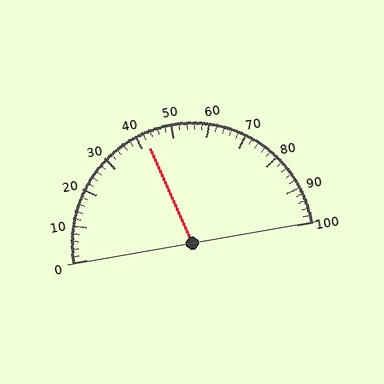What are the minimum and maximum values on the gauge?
The gauge ranges from 0 to 100.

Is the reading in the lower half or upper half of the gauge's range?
The reading is in the lower half of the range (0 to 100).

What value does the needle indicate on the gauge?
The needle indicates approximately 42.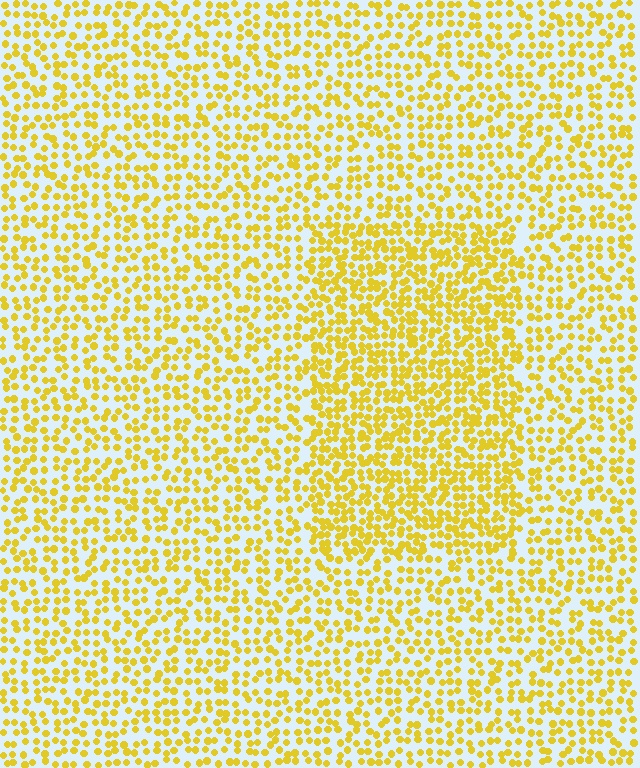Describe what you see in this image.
The image contains small yellow elements arranged at two different densities. A rectangle-shaped region is visible where the elements are more densely packed than the surrounding area.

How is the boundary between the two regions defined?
The boundary is defined by a change in element density (approximately 1.6x ratio). All elements are the same color, size, and shape.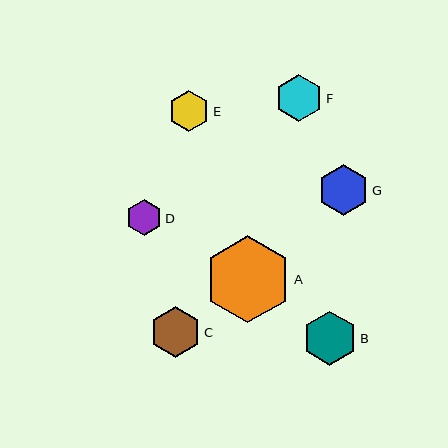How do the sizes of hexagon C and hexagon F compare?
Hexagon C and hexagon F are approximately the same size.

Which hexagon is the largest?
Hexagon A is the largest with a size of approximately 87 pixels.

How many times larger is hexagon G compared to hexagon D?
Hexagon G is approximately 1.4 times the size of hexagon D.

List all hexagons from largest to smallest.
From largest to smallest: A, B, C, G, F, E, D.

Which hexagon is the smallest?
Hexagon D is the smallest with a size of approximately 36 pixels.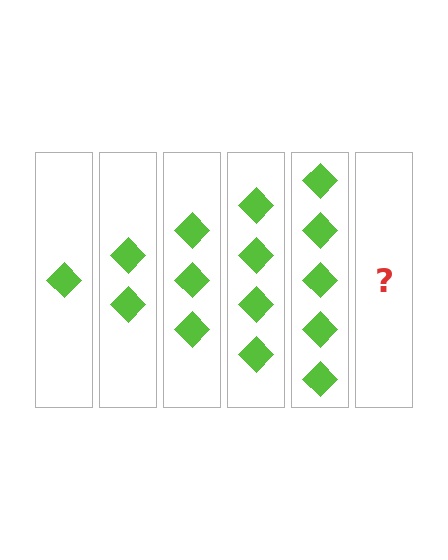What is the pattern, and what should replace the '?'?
The pattern is that each step adds one more diamond. The '?' should be 6 diamonds.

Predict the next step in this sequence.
The next step is 6 diamonds.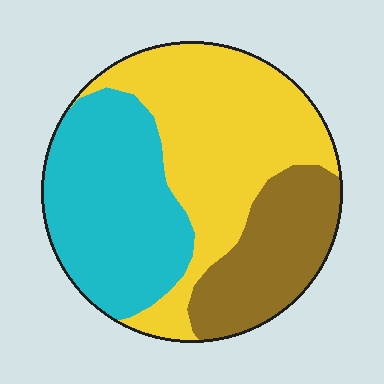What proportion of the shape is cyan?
Cyan takes up about one third (1/3) of the shape.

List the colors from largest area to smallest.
From largest to smallest: yellow, cyan, brown.